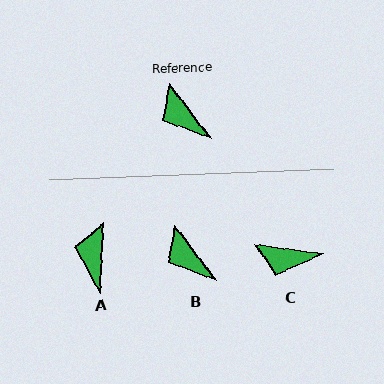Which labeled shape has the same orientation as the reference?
B.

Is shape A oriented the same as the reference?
No, it is off by about 40 degrees.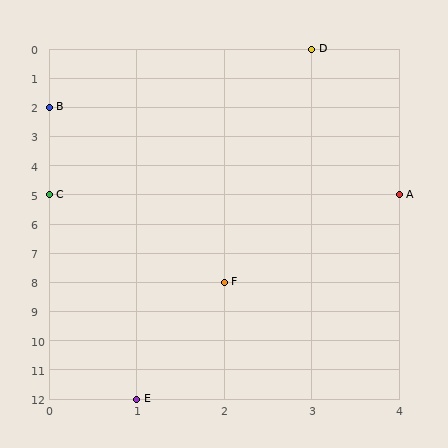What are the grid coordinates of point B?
Point B is at grid coordinates (0, 2).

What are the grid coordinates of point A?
Point A is at grid coordinates (4, 5).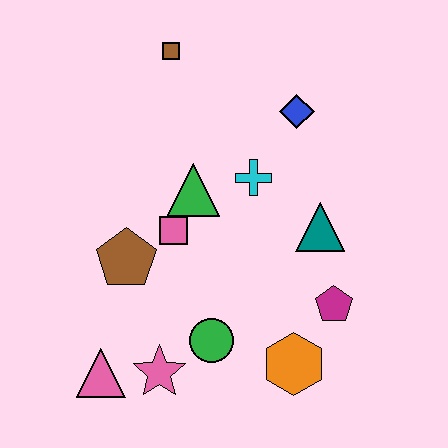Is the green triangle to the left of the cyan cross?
Yes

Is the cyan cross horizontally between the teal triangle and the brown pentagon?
Yes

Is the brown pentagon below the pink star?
No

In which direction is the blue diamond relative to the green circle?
The blue diamond is above the green circle.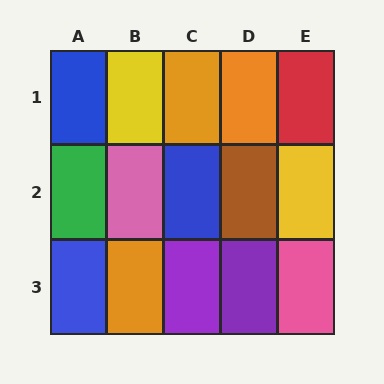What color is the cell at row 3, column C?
Purple.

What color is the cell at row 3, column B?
Orange.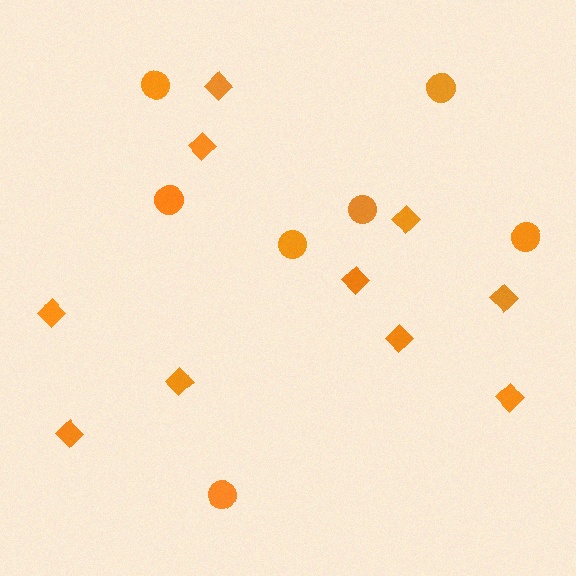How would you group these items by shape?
There are 2 groups: one group of diamonds (10) and one group of circles (7).